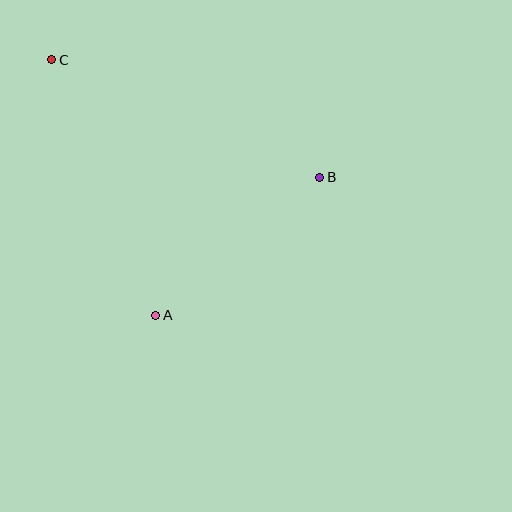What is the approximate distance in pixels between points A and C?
The distance between A and C is approximately 276 pixels.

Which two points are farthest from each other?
Points B and C are farthest from each other.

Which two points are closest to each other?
Points A and B are closest to each other.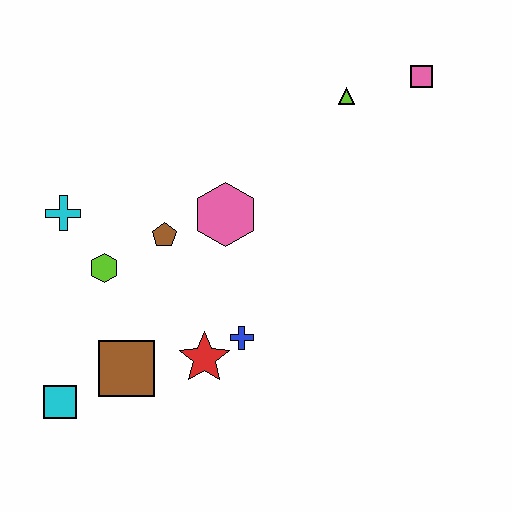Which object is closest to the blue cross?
The red star is closest to the blue cross.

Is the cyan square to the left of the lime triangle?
Yes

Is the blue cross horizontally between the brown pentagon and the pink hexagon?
No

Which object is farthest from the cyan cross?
The pink square is farthest from the cyan cross.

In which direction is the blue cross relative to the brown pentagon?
The blue cross is below the brown pentagon.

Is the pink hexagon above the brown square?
Yes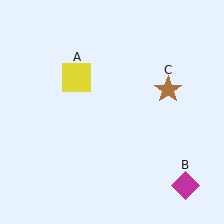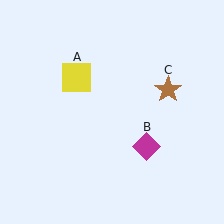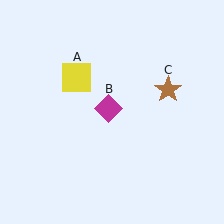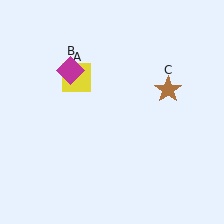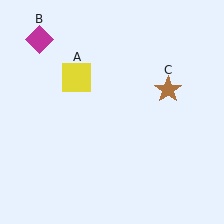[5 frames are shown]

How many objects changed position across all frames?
1 object changed position: magenta diamond (object B).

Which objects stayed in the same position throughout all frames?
Yellow square (object A) and brown star (object C) remained stationary.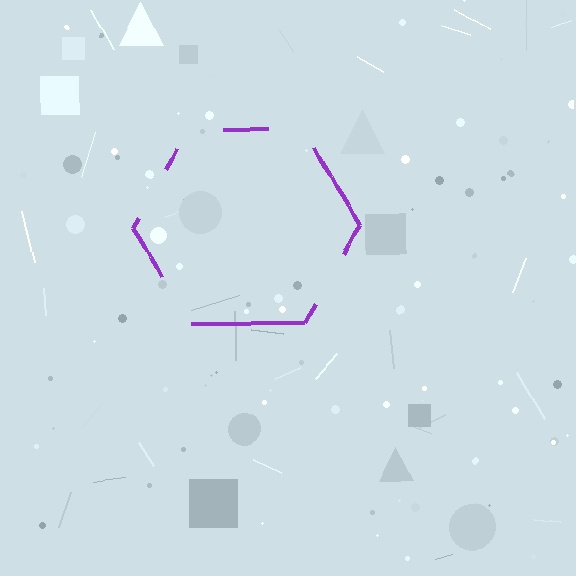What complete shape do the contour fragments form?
The contour fragments form a hexagon.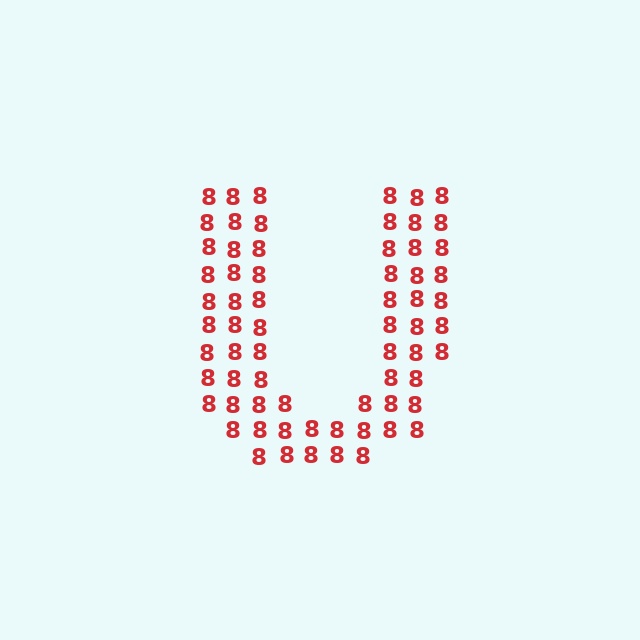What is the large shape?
The large shape is the letter U.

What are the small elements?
The small elements are digit 8's.